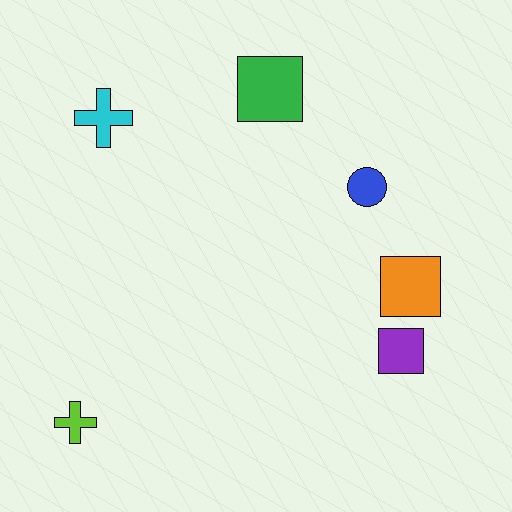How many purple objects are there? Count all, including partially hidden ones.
There is 1 purple object.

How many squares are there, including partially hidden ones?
There are 3 squares.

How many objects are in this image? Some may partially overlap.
There are 6 objects.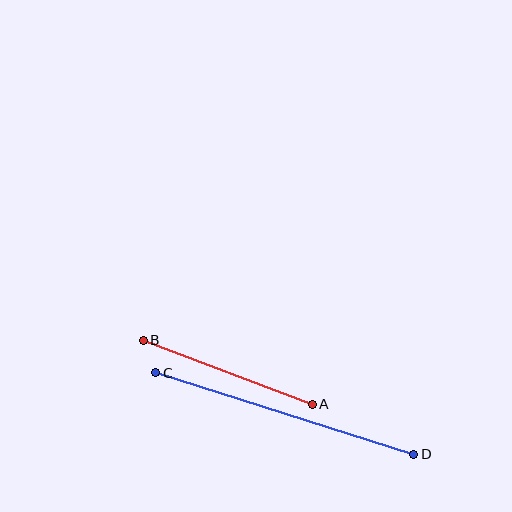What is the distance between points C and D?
The distance is approximately 270 pixels.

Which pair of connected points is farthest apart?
Points C and D are farthest apart.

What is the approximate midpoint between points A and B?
The midpoint is at approximately (228, 372) pixels.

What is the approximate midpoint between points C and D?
The midpoint is at approximately (285, 413) pixels.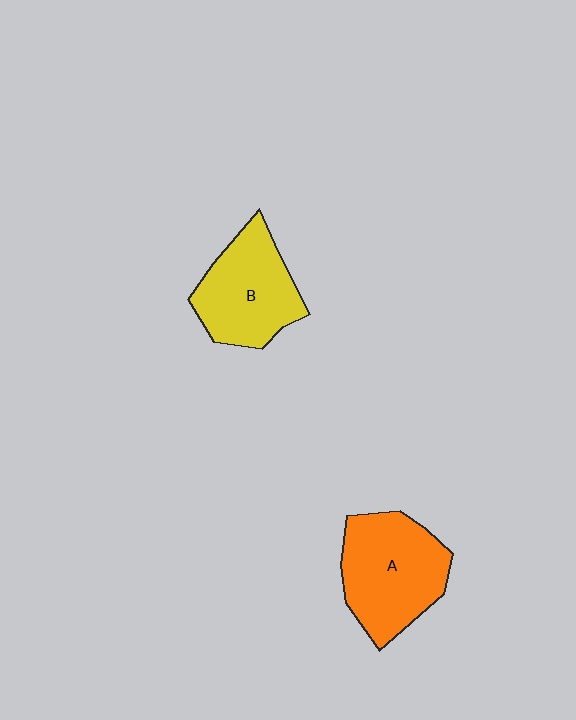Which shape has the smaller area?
Shape B (yellow).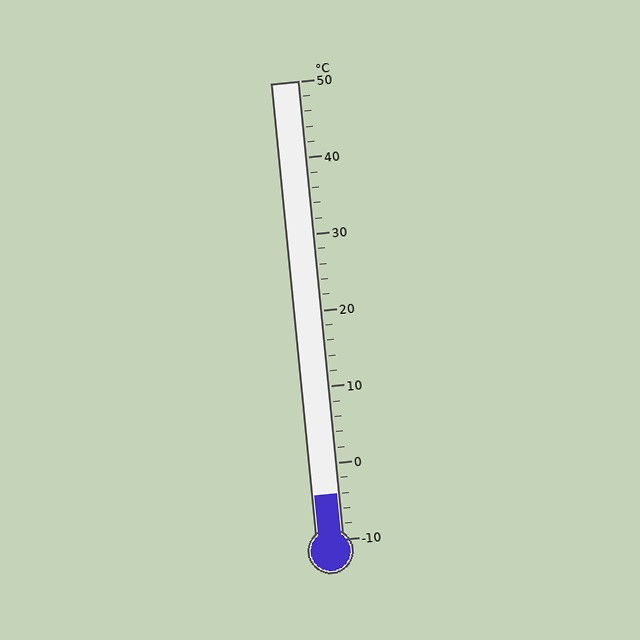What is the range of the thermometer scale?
The thermometer scale ranges from -10°C to 50°C.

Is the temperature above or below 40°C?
The temperature is below 40°C.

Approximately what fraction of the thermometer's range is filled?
The thermometer is filled to approximately 10% of its range.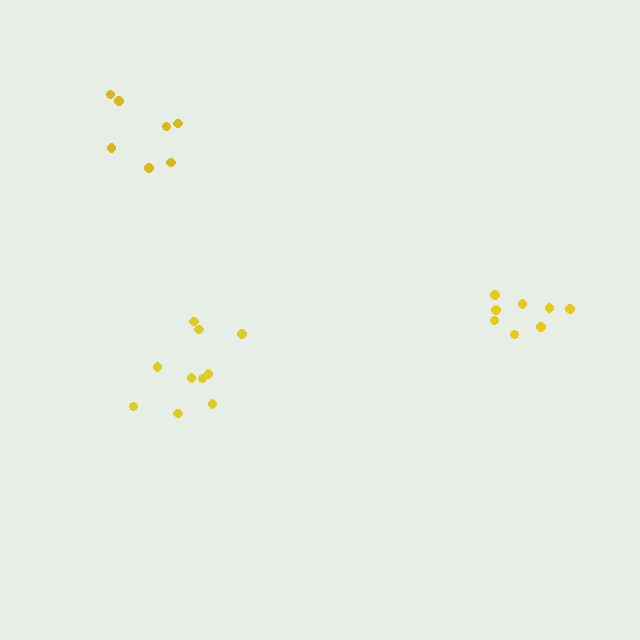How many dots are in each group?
Group 1: 8 dots, Group 2: 10 dots, Group 3: 7 dots (25 total).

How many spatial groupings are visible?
There are 3 spatial groupings.